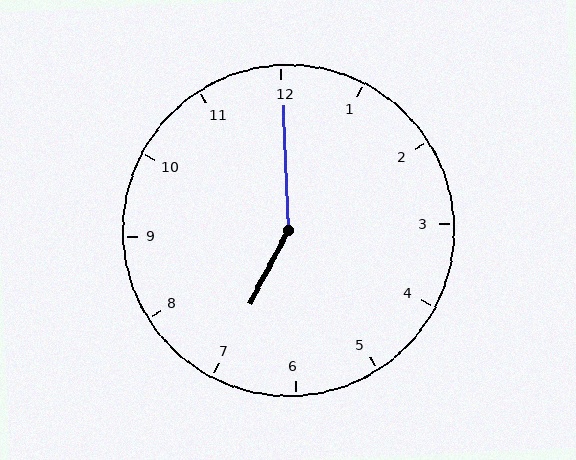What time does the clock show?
7:00.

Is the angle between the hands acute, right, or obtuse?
It is obtuse.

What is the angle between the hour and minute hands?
Approximately 150 degrees.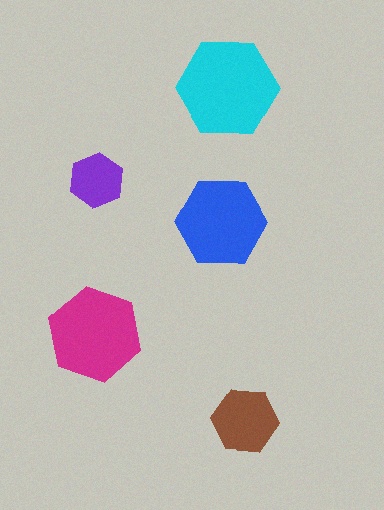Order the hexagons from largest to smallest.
the cyan one, the magenta one, the blue one, the brown one, the purple one.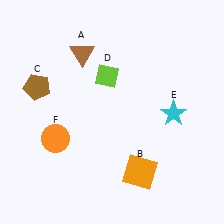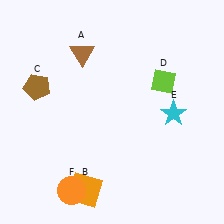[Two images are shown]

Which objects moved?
The objects that moved are: the orange square (B), the lime diamond (D), the orange circle (F).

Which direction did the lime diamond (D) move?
The lime diamond (D) moved right.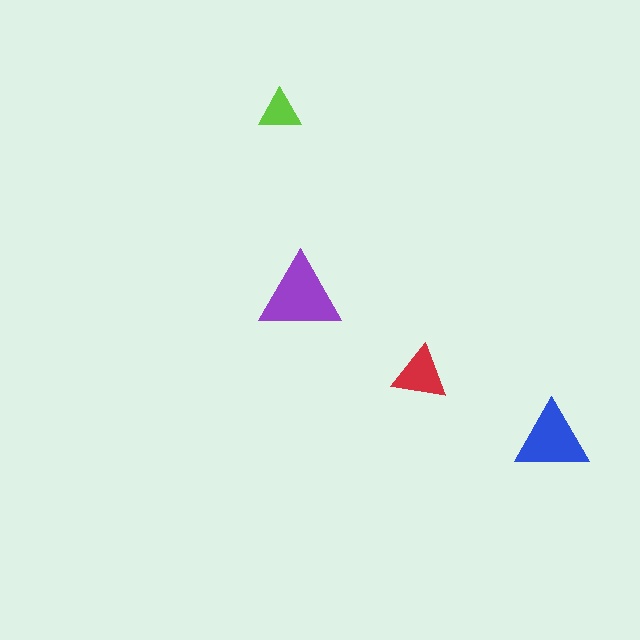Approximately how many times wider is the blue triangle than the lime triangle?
About 1.5 times wider.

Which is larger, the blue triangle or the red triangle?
The blue one.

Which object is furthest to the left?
The lime triangle is leftmost.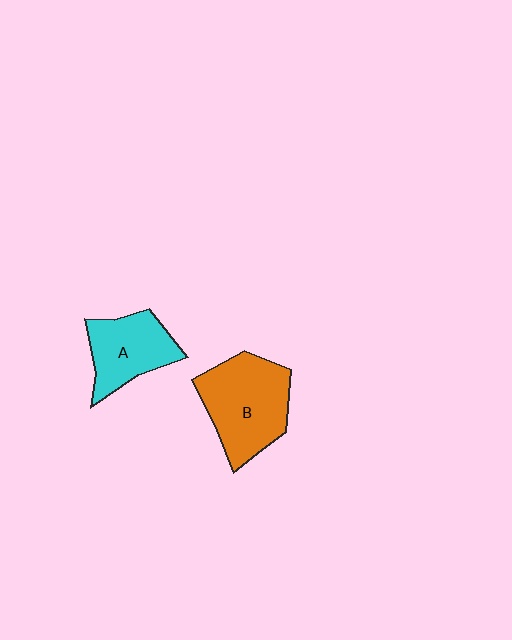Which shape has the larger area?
Shape B (orange).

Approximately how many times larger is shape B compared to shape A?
Approximately 1.4 times.